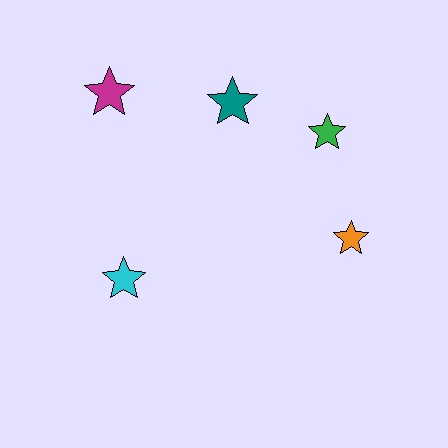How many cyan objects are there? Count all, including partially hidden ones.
There is 1 cyan object.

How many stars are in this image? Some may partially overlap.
There are 5 stars.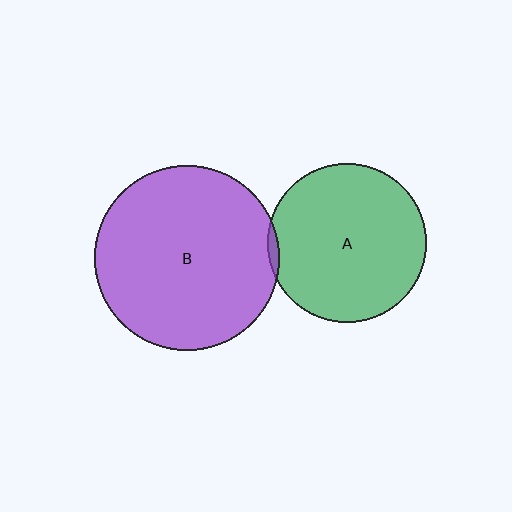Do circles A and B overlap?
Yes.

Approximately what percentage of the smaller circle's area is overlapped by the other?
Approximately 5%.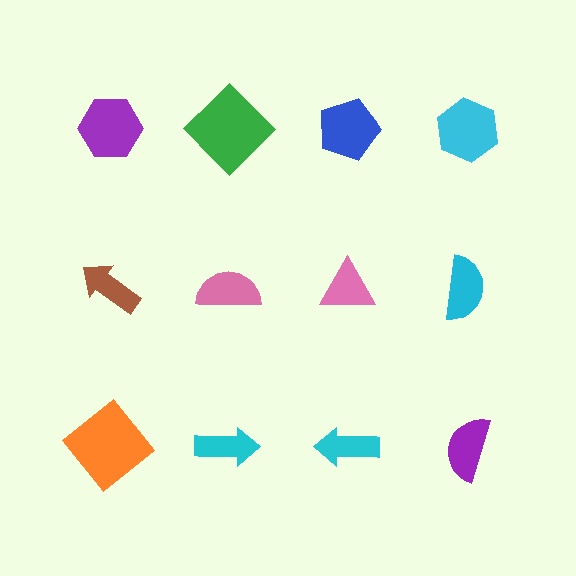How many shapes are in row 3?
4 shapes.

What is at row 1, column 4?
A cyan hexagon.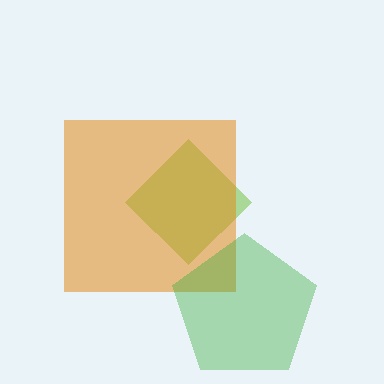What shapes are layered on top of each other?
The layered shapes are: a lime diamond, an orange square, a green pentagon.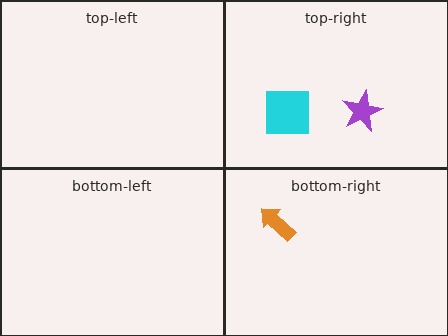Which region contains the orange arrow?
The bottom-right region.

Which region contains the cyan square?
The top-right region.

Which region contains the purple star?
The top-right region.